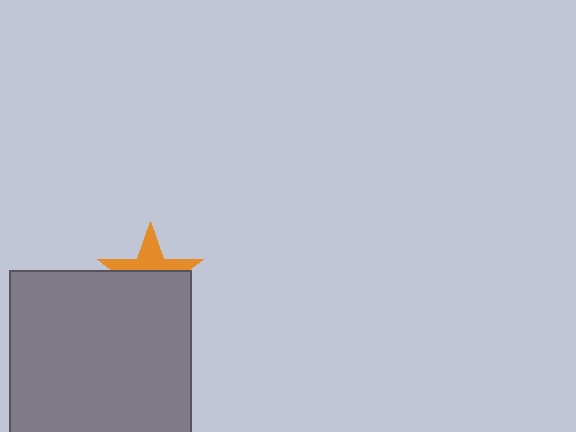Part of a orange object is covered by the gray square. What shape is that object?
It is a star.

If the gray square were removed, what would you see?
You would see the complete orange star.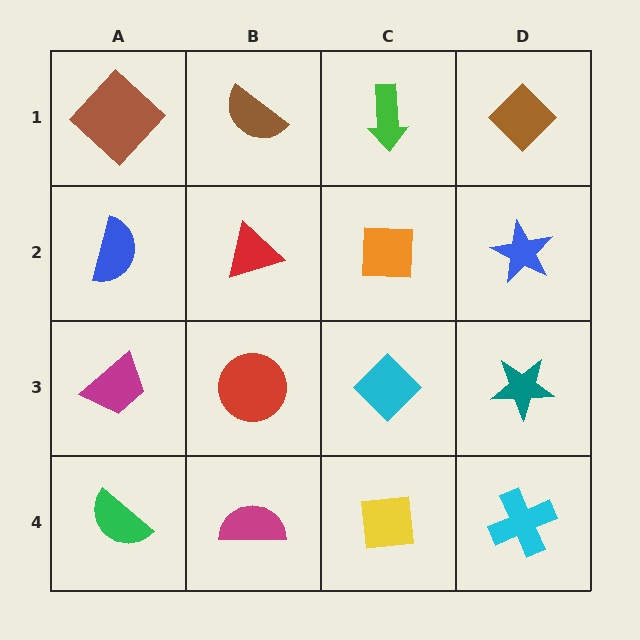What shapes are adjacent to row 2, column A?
A brown diamond (row 1, column A), a magenta trapezoid (row 3, column A), a red triangle (row 2, column B).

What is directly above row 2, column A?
A brown diamond.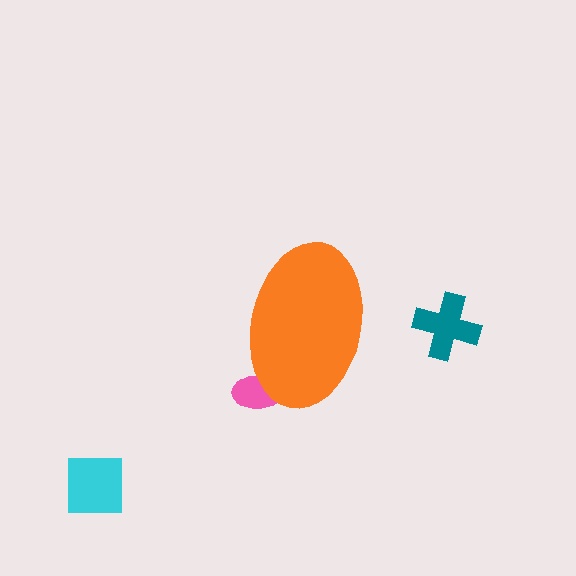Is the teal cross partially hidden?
No, the teal cross is fully visible.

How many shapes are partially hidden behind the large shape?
1 shape is partially hidden.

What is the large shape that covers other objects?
An orange ellipse.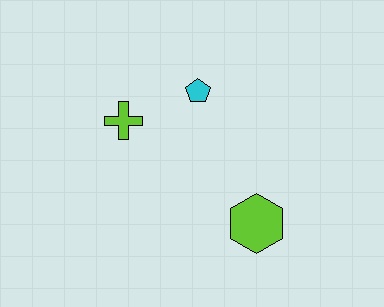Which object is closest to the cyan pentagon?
The lime cross is closest to the cyan pentagon.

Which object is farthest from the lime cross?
The lime hexagon is farthest from the lime cross.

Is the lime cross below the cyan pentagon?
Yes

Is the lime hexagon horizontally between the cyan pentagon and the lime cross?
No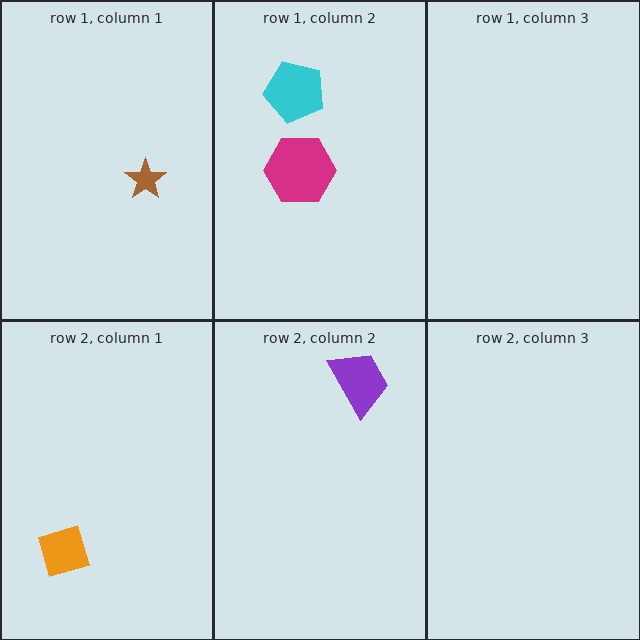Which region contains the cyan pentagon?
The row 1, column 2 region.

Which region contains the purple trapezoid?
The row 2, column 2 region.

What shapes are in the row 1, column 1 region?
The brown star.